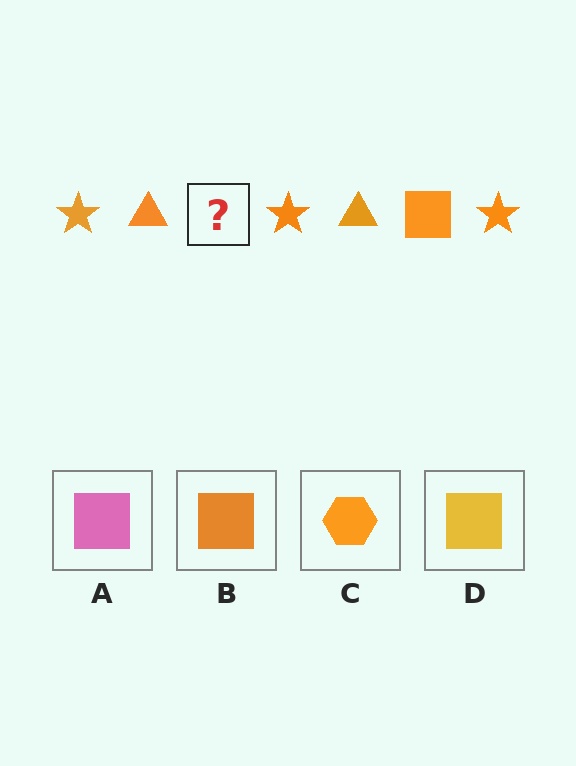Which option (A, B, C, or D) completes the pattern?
B.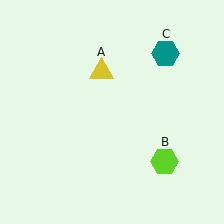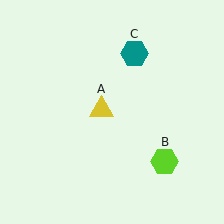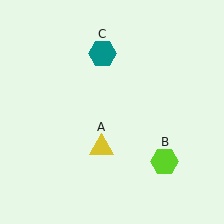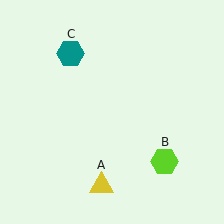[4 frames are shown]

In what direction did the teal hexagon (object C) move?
The teal hexagon (object C) moved left.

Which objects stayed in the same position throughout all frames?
Lime hexagon (object B) remained stationary.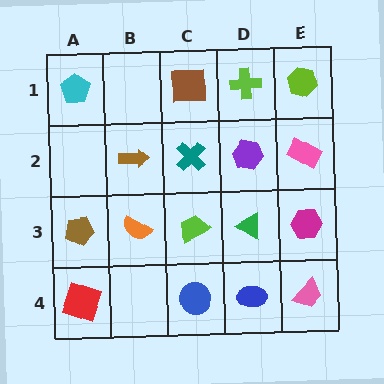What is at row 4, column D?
A blue ellipse.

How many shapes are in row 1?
4 shapes.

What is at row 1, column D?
A lime cross.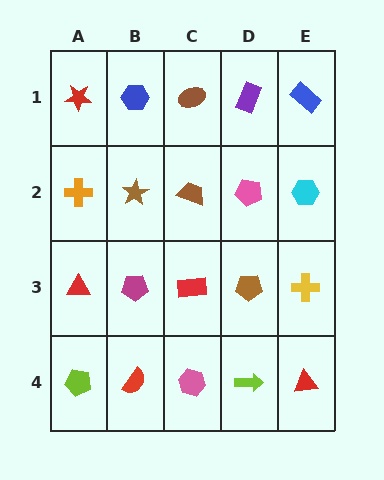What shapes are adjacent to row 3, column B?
A brown star (row 2, column B), a red semicircle (row 4, column B), a red triangle (row 3, column A), a red rectangle (row 3, column C).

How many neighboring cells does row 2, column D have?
4.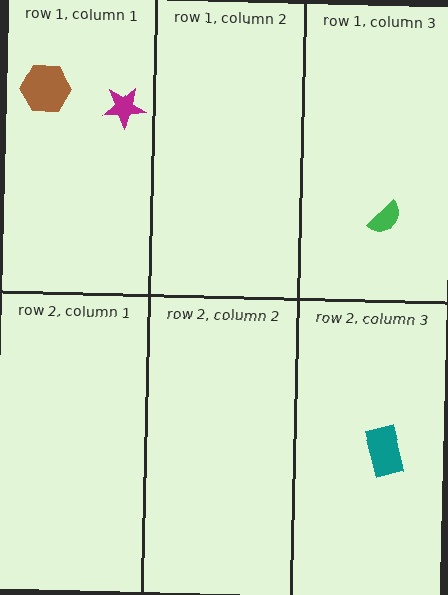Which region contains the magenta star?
The row 1, column 1 region.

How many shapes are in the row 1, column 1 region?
2.